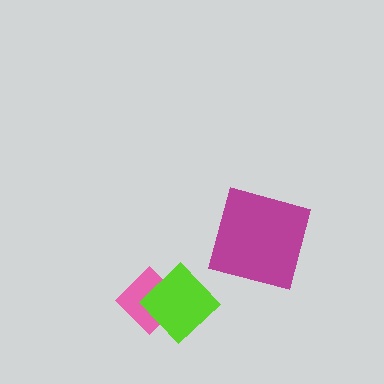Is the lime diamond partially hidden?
No, no other shape covers it.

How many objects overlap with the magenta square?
0 objects overlap with the magenta square.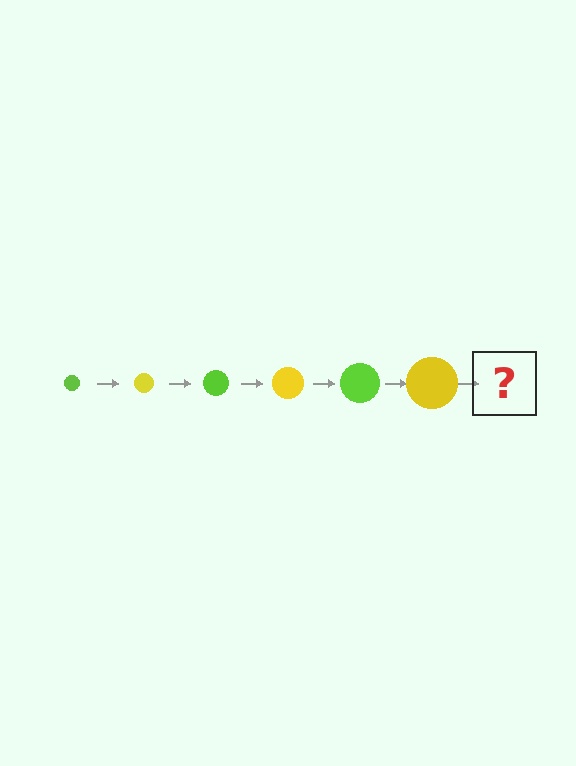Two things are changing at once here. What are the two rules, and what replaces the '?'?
The two rules are that the circle grows larger each step and the color cycles through lime and yellow. The '?' should be a lime circle, larger than the previous one.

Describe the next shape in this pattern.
It should be a lime circle, larger than the previous one.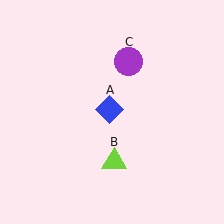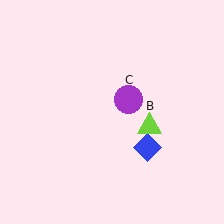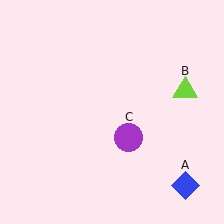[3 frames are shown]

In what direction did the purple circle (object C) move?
The purple circle (object C) moved down.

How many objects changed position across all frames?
3 objects changed position: blue diamond (object A), lime triangle (object B), purple circle (object C).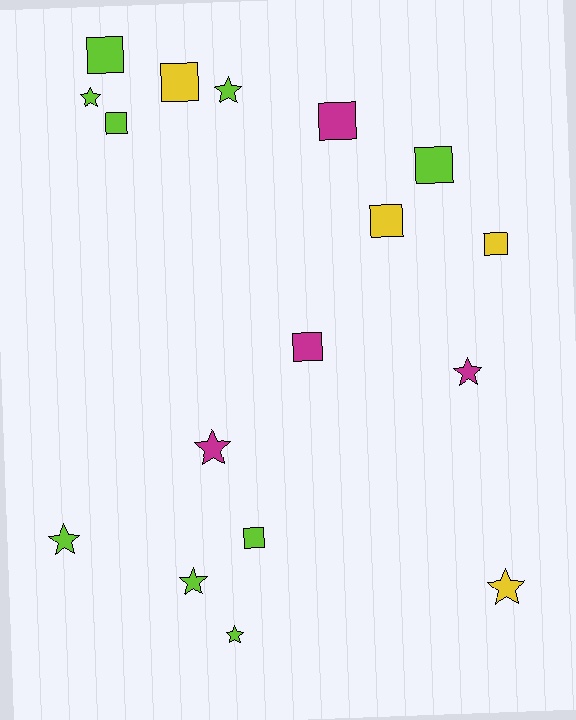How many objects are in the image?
There are 17 objects.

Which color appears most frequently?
Lime, with 9 objects.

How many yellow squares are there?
There are 3 yellow squares.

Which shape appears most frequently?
Square, with 9 objects.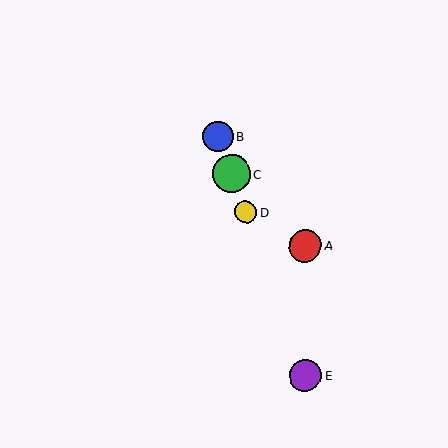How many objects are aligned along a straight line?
4 objects (B, C, D, E) are aligned along a straight line.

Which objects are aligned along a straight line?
Objects B, C, D, E are aligned along a straight line.